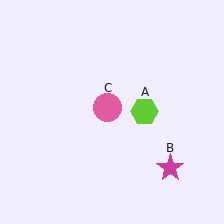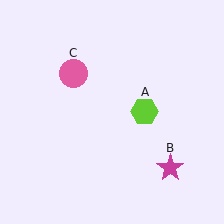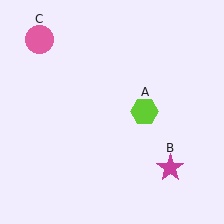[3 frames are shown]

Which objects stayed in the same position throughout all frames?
Lime hexagon (object A) and magenta star (object B) remained stationary.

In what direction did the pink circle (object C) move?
The pink circle (object C) moved up and to the left.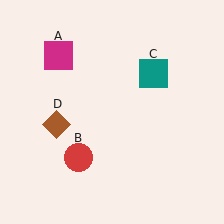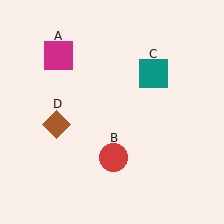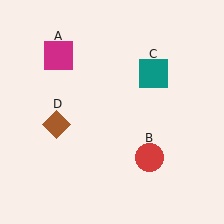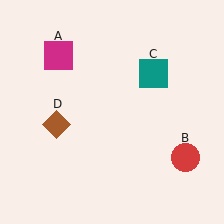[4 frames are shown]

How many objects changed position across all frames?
1 object changed position: red circle (object B).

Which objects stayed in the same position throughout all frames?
Magenta square (object A) and teal square (object C) and brown diamond (object D) remained stationary.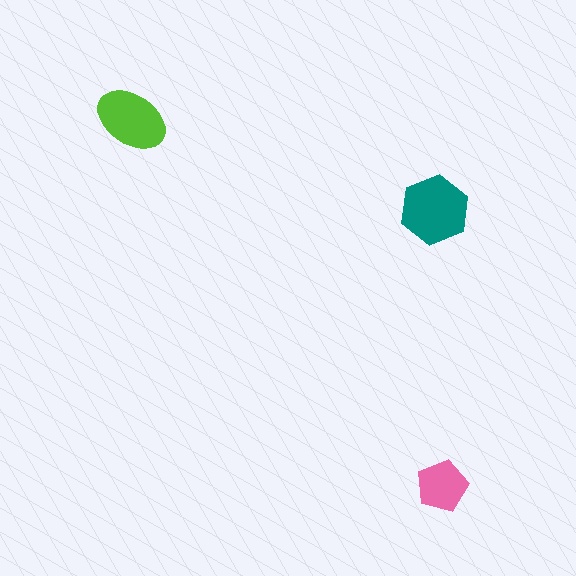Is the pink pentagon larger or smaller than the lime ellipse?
Smaller.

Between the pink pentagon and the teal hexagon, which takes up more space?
The teal hexagon.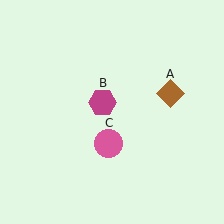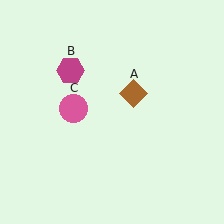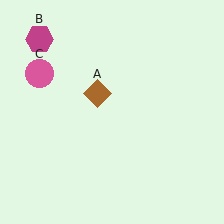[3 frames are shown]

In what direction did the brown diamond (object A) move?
The brown diamond (object A) moved left.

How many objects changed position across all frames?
3 objects changed position: brown diamond (object A), magenta hexagon (object B), pink circle (object C).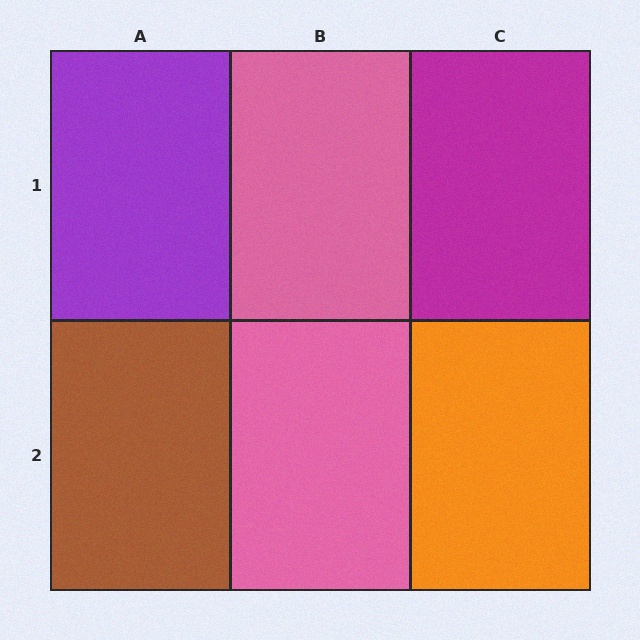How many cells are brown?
1 cell is brown.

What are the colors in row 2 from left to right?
Brown, pink, orange.